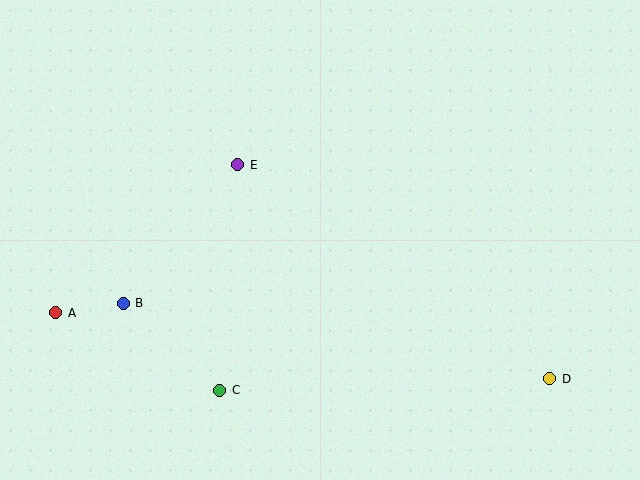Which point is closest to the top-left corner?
Point E is closest to the top-left corner.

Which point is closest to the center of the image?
Point E at (238, 165) is closest to the center.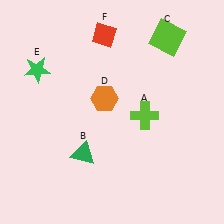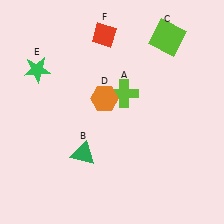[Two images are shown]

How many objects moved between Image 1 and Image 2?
1 object moved between the two images.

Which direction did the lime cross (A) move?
The lime cross (A) moved up.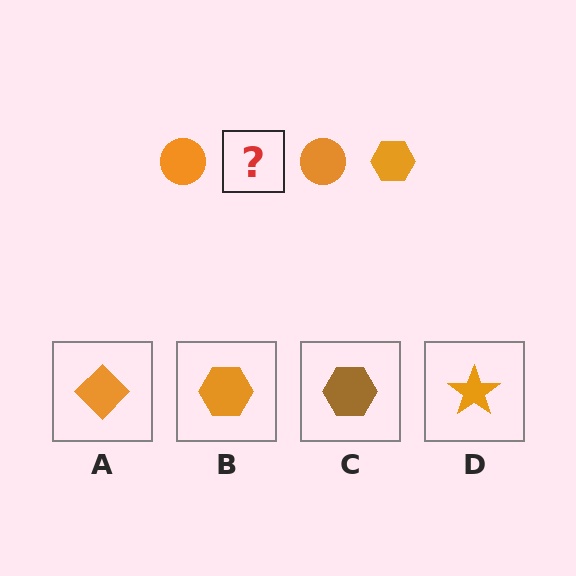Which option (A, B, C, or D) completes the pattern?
B.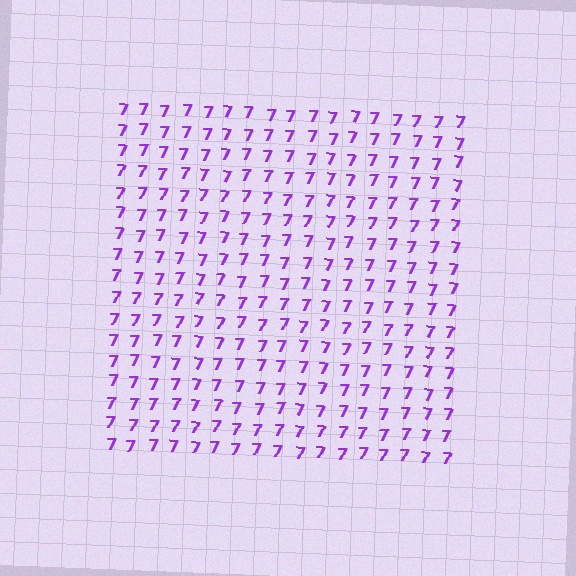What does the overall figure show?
The overall figure shows a square.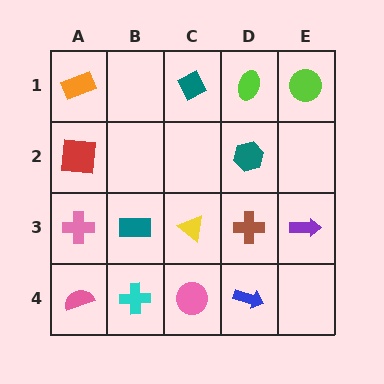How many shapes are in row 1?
4 shapes.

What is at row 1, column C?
A teal diamond.